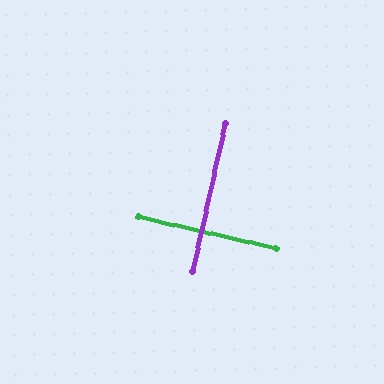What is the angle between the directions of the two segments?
Approximately 90 degrees.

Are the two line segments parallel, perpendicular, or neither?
Perpendicular — they meet at approximately 90°.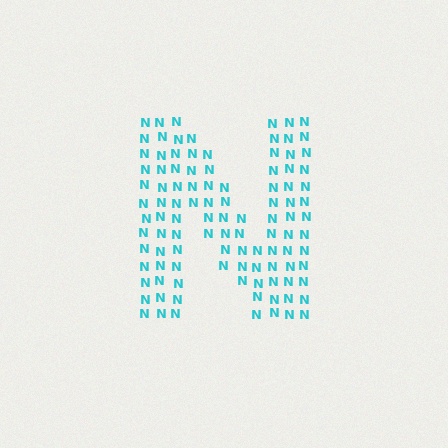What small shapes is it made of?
It is made of small letter N's.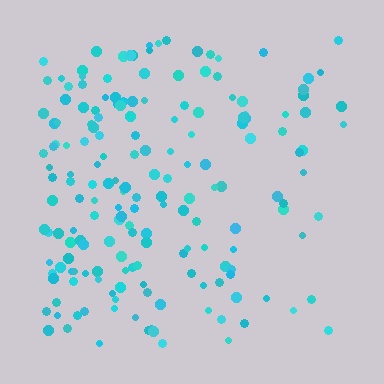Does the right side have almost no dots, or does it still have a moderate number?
Still a moderate number, just noticeably fewer than the left.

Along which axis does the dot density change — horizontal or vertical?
Horizontal.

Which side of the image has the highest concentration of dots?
The left.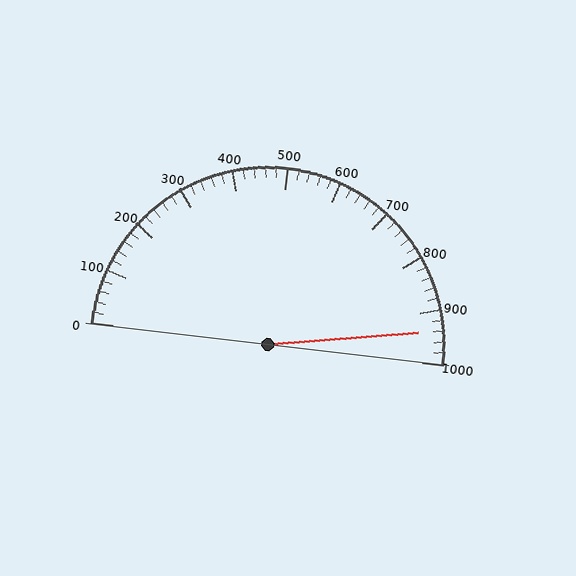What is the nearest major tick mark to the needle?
The nearest major tick mark is 900.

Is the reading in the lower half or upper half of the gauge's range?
The reading is in the upper half of the range (0 to 1000).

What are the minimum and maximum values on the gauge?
The gauge ranges from 0 to 1000.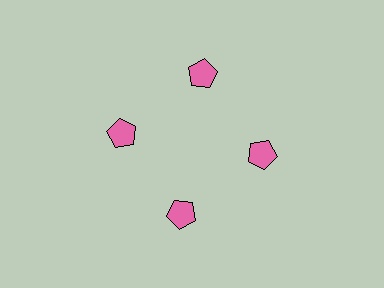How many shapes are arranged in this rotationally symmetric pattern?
There are 4 shapes, arranged in 4 groups of 1.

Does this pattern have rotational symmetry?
Yes, this pattern has 4-fold rotational symmetry. It looks the same after rotating 90 degrees around the center.